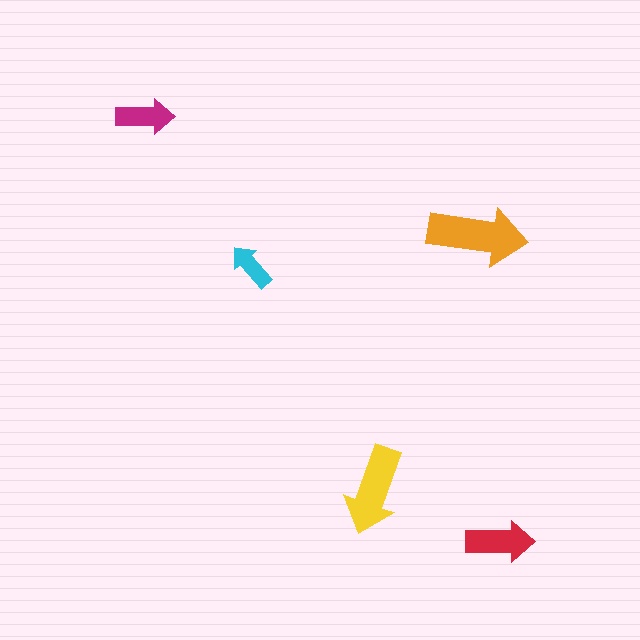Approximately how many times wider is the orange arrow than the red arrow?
About 1.5 times wider.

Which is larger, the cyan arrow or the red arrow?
The red one.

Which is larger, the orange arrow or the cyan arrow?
The orange one.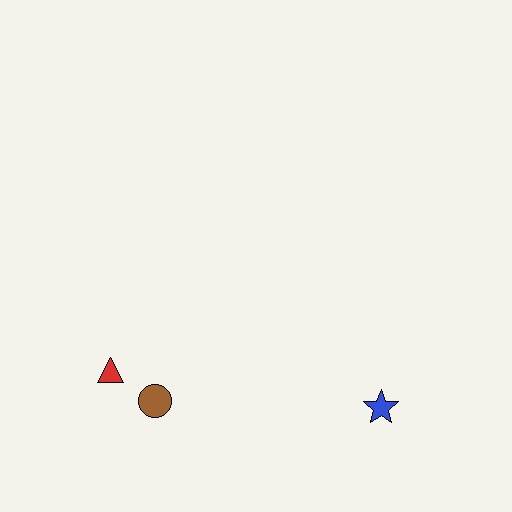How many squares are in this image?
There are no squares.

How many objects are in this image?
There are 3 objects.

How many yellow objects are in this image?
There are no yellow objects.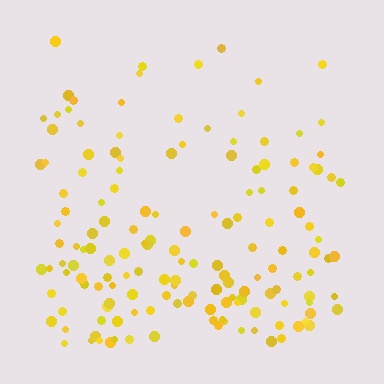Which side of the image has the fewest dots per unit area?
The top.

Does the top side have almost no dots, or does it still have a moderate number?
Still a moderate number, just noticeably fewer than the bottom.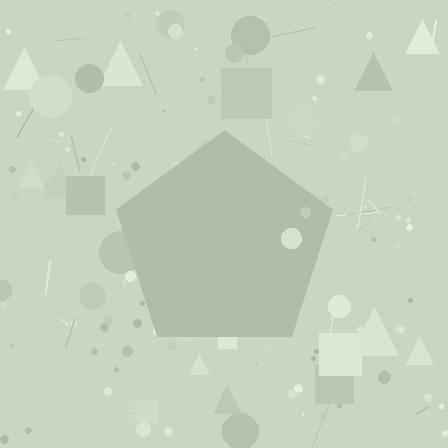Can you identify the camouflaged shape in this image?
The camouflaged shape is a pentagon.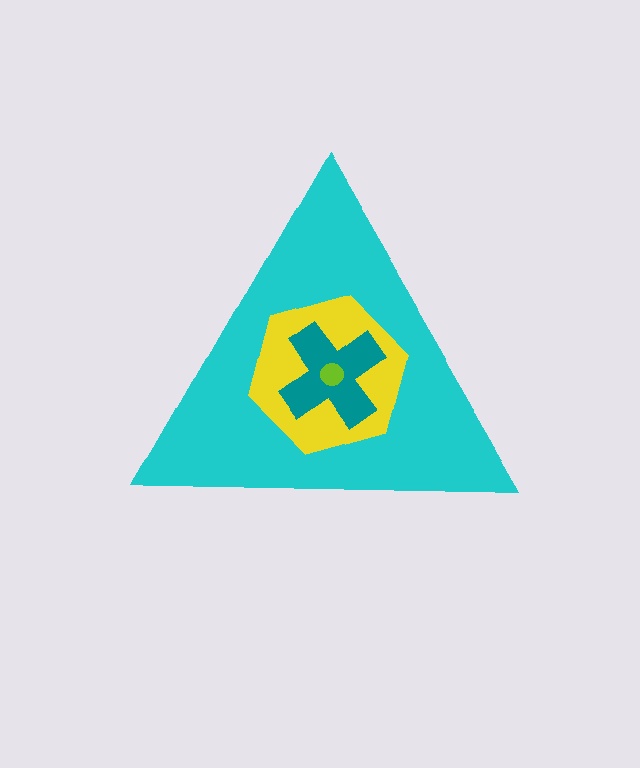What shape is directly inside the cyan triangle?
The yellow hexagon.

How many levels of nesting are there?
4.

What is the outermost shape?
The cyan triangle.